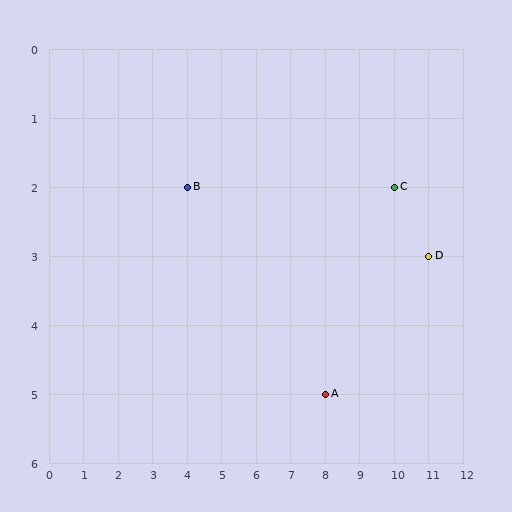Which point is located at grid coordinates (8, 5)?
Point A is at (8, 5).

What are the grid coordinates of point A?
Point A is at grid coordinates (8, 5).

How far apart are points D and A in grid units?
Points D and A are 3 columns and 2 rows apart (about 3.6 grid units diagonally).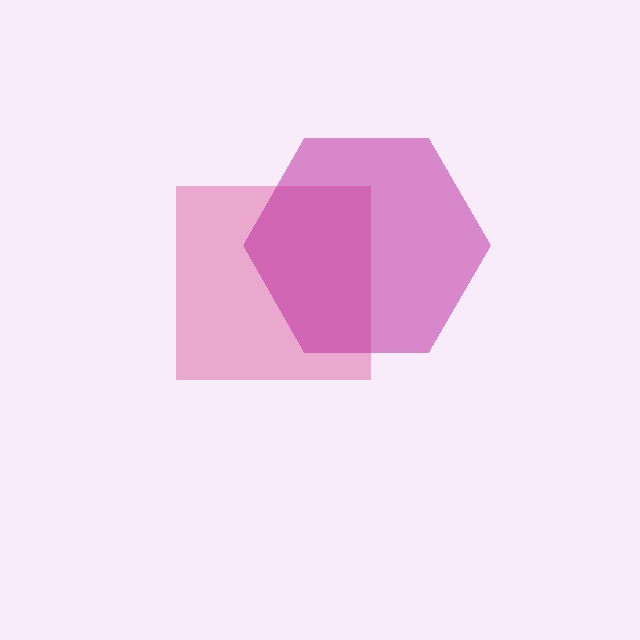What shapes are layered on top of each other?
The layered shapes are: a pink square, a magenta hexagon.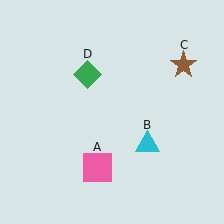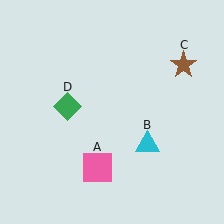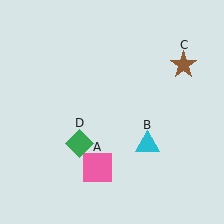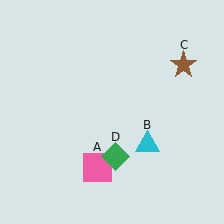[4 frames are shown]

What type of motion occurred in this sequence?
The green diamond (object D) rotated counterclockwise around the center of the scene.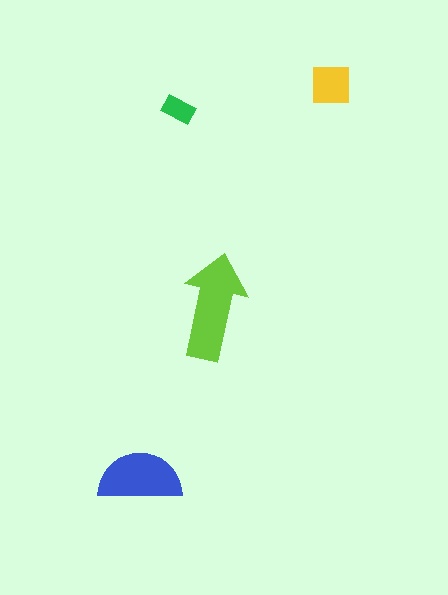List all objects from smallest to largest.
The green rectangle, the yellow square, the blue semicircle, the lime arrow.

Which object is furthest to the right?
The yellow square is rightmost.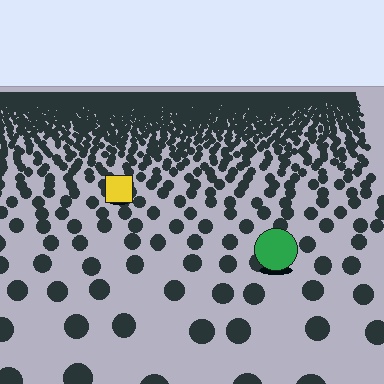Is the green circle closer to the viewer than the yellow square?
Yes. The green circle is closer — you can tell from the texture gradient: the ground texture is coarser near it.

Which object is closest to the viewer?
The green circle is closest. The texture marks near it are larger and more spread out.